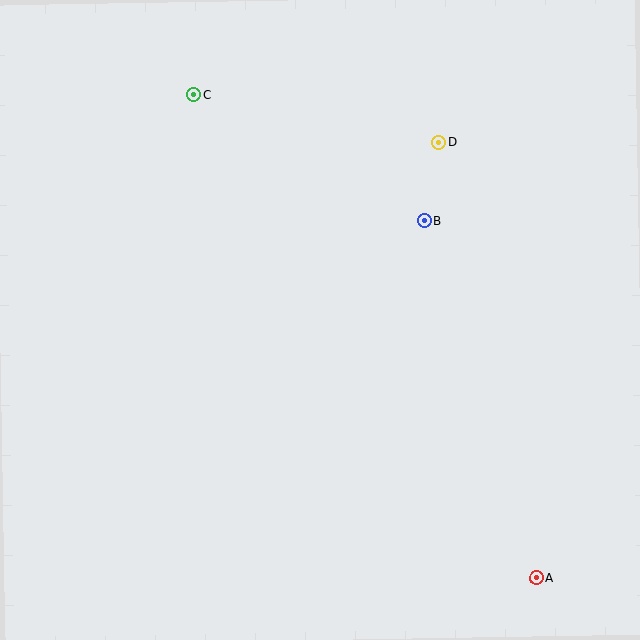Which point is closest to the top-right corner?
Point D is closest to the top-right corner.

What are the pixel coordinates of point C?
Point C is at (194, 95).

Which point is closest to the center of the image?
Point B at (424, 221) is closest to the center.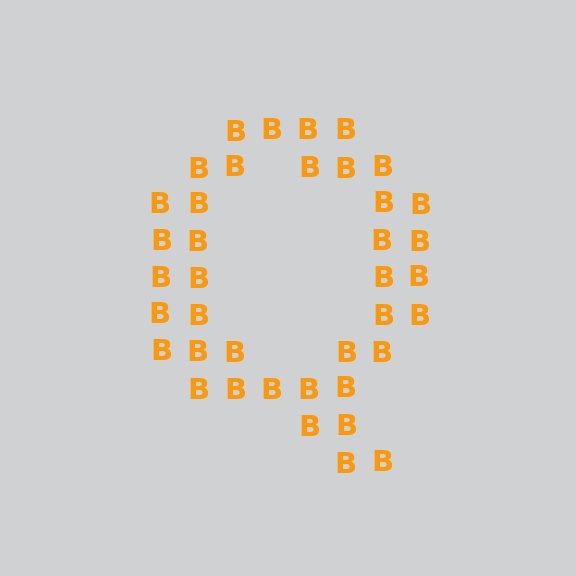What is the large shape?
The large shape is the letter Q.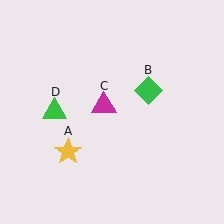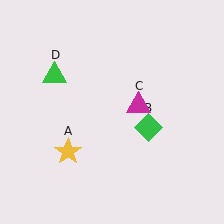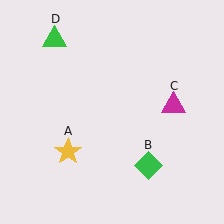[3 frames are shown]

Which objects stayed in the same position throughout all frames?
Yellow star (object A) remained stationary.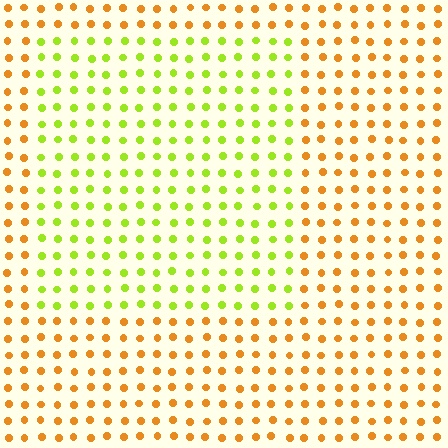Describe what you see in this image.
The image is filled with small orange elements in a uniform arrangement. A rectangle-shaped region is visible where the elements are tinted to a slightly different hue, forming a subtle color boundary.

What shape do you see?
I see a rectangle.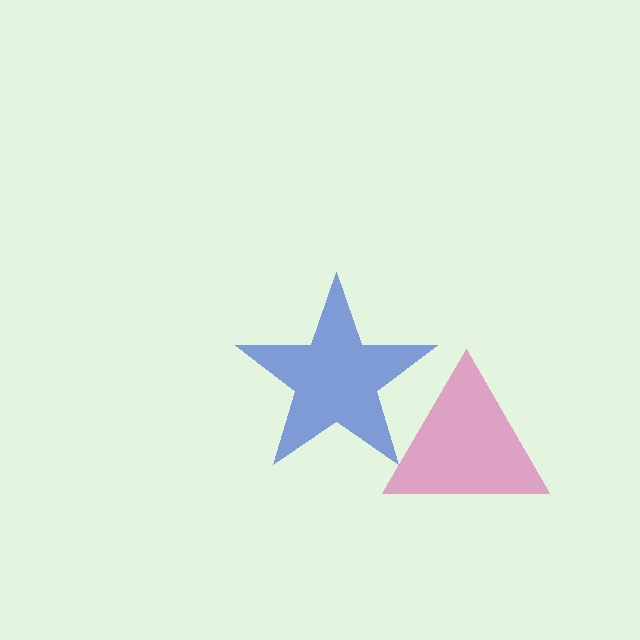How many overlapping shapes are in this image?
There are 2 overlapping shapes in the image.